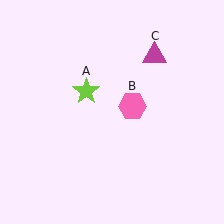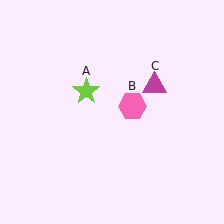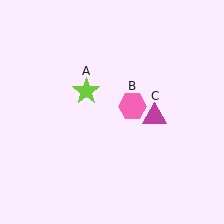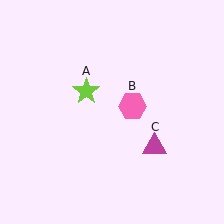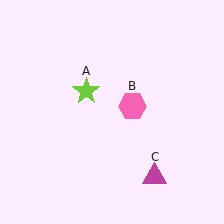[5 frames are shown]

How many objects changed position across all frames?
1 object changed position: magenta triangle (object C).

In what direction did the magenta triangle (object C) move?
The magenta triangle (object C) moved down.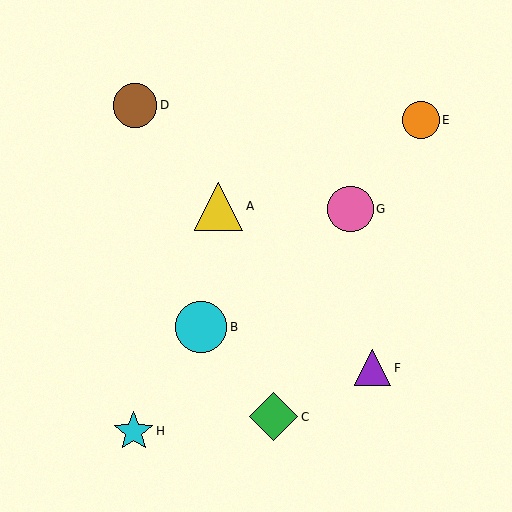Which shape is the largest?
The cyan circle (labeled B) is the largest.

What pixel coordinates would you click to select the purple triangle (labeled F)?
Click at (372, 368) to select the purple triangle F.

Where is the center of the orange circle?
The center of the orange circle is at (421, 120).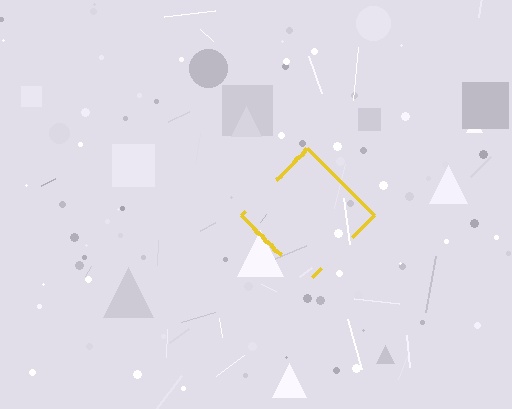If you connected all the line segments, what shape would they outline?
They would outline a diamond.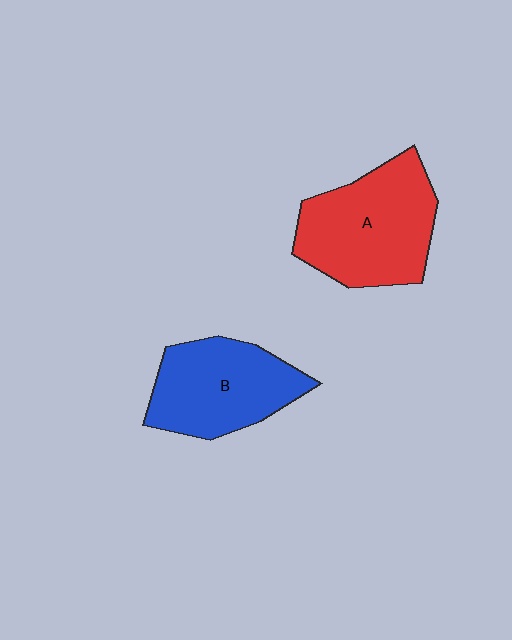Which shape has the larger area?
Shape A (red).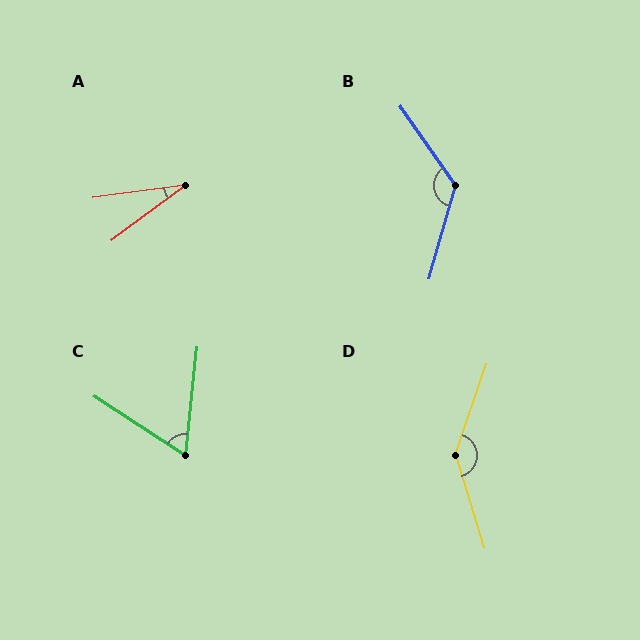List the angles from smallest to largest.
A (29°), C (63°), B (130°), D (144°).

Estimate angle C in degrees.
Approximately 63 degrees.